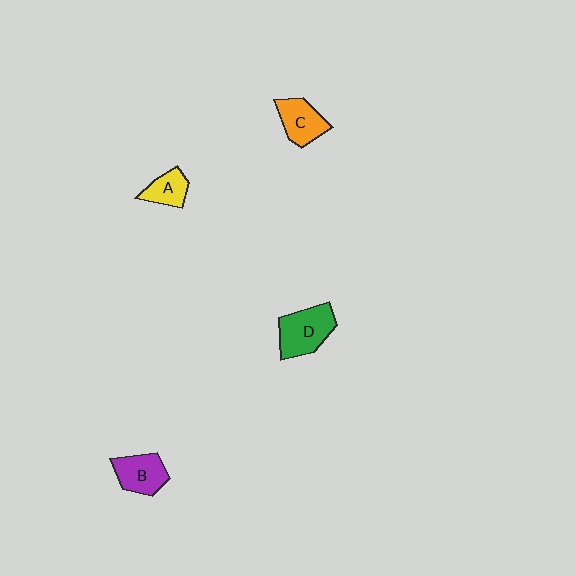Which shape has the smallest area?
Shape A (yellow).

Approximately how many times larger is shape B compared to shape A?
Approximately 1.4 times.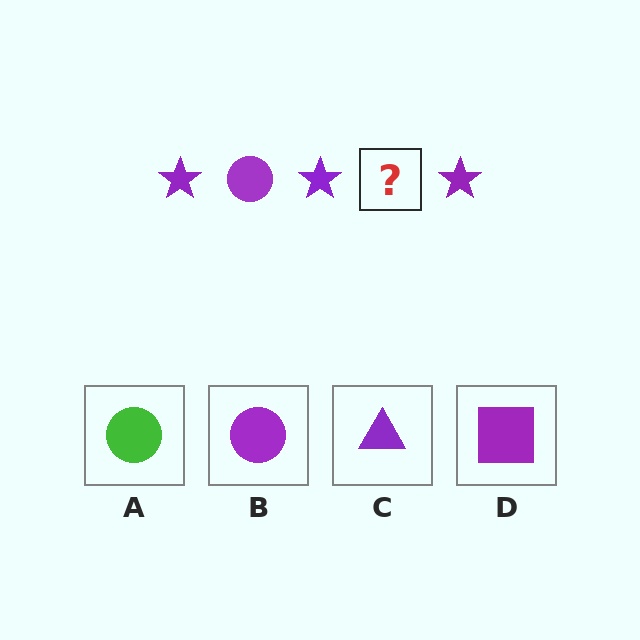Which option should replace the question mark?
Option B.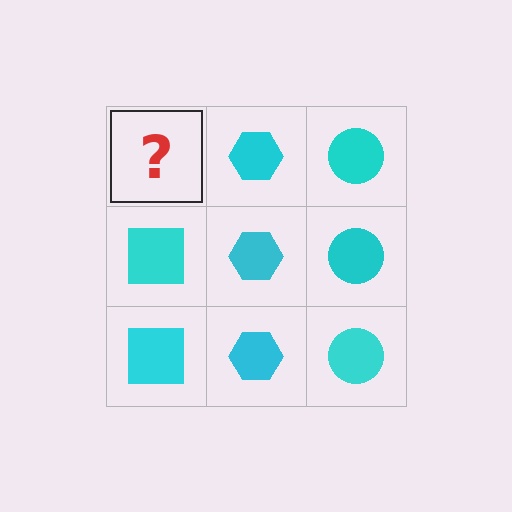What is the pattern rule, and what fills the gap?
The rule is that each column has a consistent shape. The gap should be filled with a cyan square.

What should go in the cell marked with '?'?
The missing cell should contain a cyan square.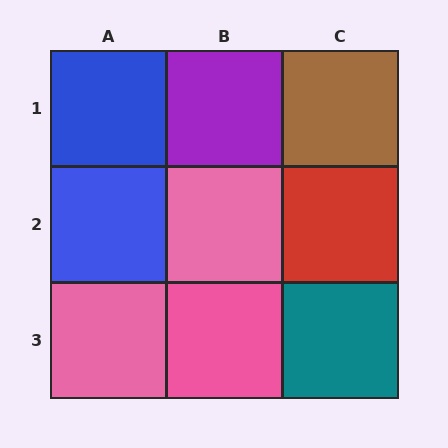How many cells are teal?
1 cell is teal.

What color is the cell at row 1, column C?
Brown.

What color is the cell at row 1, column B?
Purple.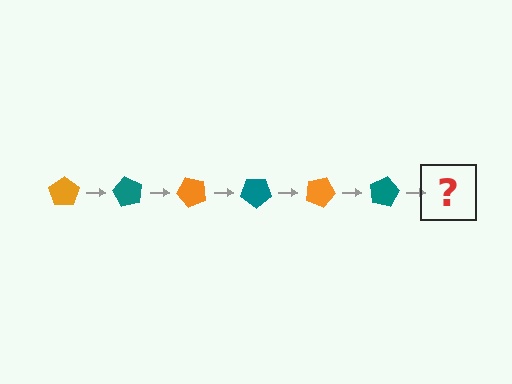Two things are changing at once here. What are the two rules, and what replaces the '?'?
The two rules are that it rotates 60 degrees each step and the color cycles through orange and teal. The '?' should be an orange pentagon, rotated 360 degrees from the start.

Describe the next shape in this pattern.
It should be an orange pentagon, rotated 360 degrees from the start.